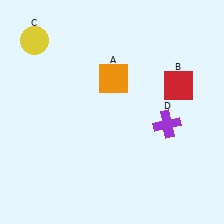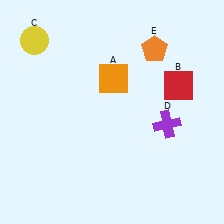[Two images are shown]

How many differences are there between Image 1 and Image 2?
There is 1 difference between the two images.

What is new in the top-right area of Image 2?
An orange pentagon (E) was added in the top-right area of Image 2.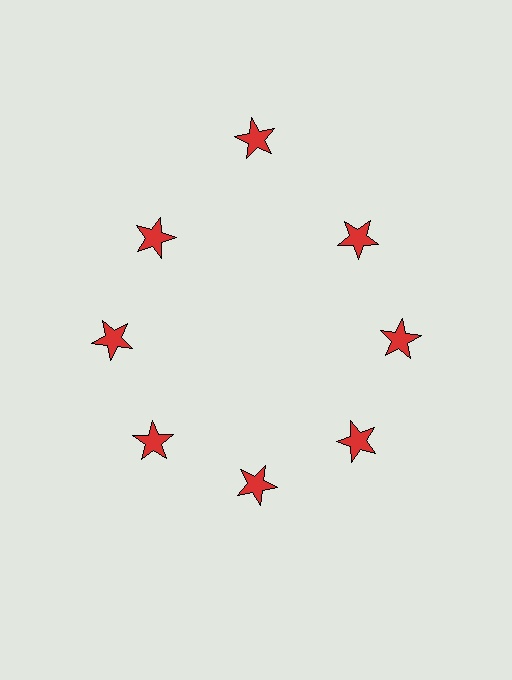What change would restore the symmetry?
The symmetry would be restored by moving it inward, back onto the ring so that all 8 stars sit at equal angles and equal distance from the center.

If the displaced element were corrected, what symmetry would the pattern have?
It would have 8-fold rotational symmetry — the pattern would map onto itself every 45 degrees.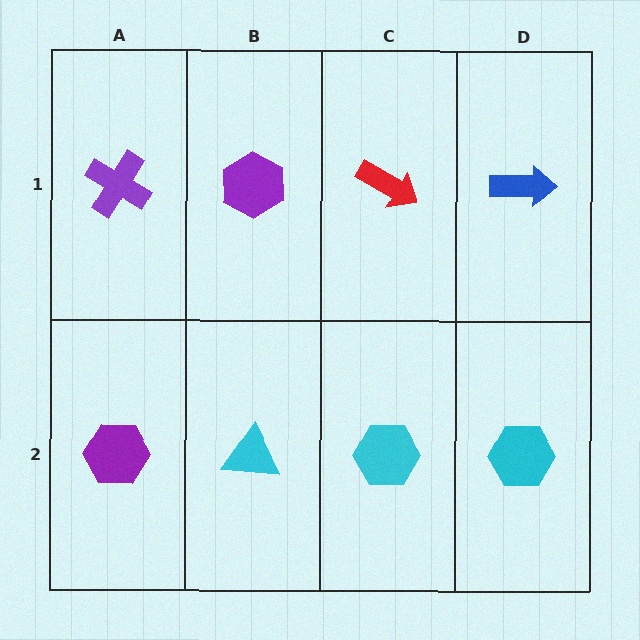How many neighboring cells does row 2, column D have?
2.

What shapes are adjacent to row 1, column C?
A cyan hexagon (row 2, column C), a purple hexagon (row 1, column B), a blue arrow (row 1, column D).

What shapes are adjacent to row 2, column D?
A blue arrow (row 1, column D), a cyan hexagon (row 2, column C).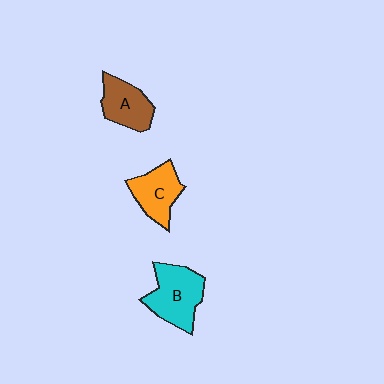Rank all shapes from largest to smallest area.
From largest to smallest: B (cyan), C (orange), A (brown).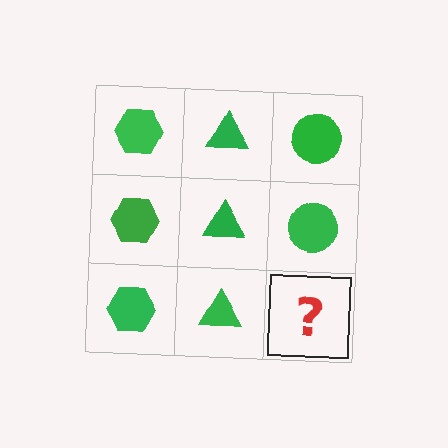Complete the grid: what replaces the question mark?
The question mark should be replaced with a green circle.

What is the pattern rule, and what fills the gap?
The rule is that each column has a consistent shape. The gap should be filled with a green circle.